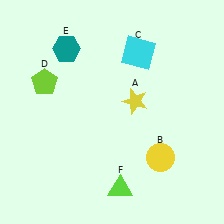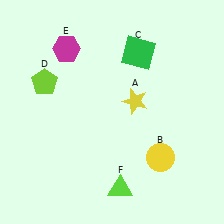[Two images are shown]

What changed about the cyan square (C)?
In Image 1, C is cyan. In Image 2, it changed to green.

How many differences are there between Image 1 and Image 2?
There are 2 differences between the two images.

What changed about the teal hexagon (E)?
In Image 1, E is teal. In Image 2, it changed to magenta.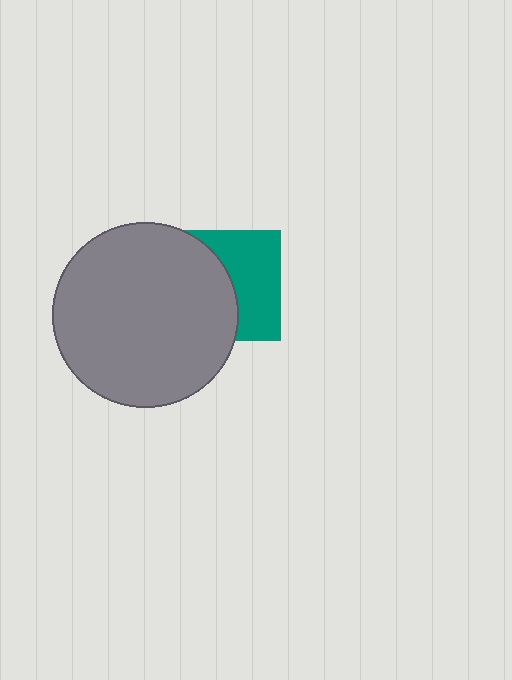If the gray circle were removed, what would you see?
You would see the complete teal square.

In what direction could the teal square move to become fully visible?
The teal square could move right. That would shift it out from behind the gray circle entirely.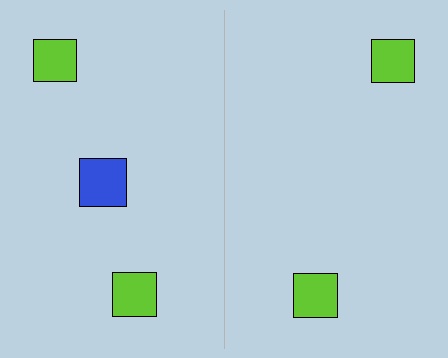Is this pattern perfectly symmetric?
No, the pattern is not perfectly symmetric. A blue square is missing from the right side.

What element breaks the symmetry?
A blue square is missing from the right side.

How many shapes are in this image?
There are 5 shapes in this image.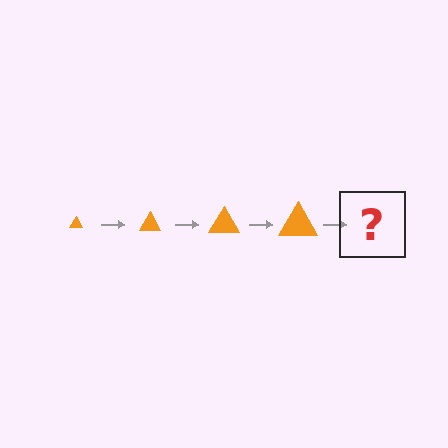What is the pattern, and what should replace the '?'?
The pattern is that the triangle gets progressively larger each step. The '?' should be an orange triangle, larger than the previous one.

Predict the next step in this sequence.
The next step is an orange triangle, larger than the previous one.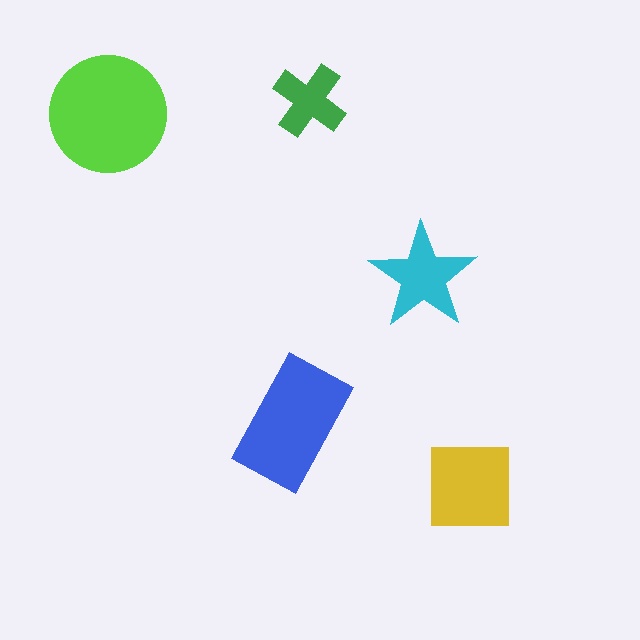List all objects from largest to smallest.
The lime circle, the blue rectangle, the yellow square, the cyan star, the green cross.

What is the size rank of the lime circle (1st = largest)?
1st.